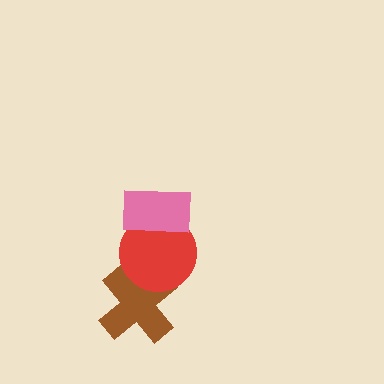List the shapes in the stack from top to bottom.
From top to bottom: the pink rectangle, the red circle, the brown cross.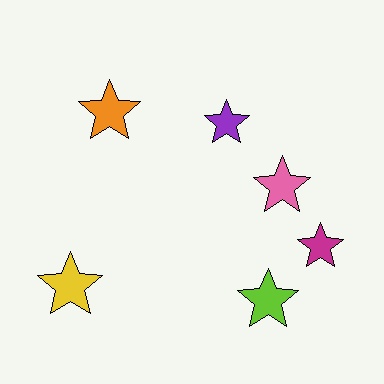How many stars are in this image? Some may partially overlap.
There are 6 stars.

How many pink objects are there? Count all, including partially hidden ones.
There is 1 pink object.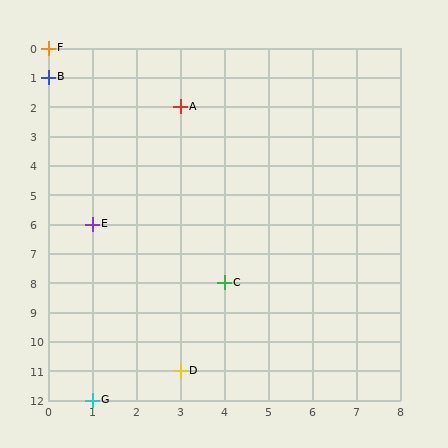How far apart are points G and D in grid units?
Points G and D are 2 columns and 1 row apart (about 2.2 grid units diagonally).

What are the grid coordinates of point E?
Point E is at grid coordinates (1, 6).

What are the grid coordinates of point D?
Point D is at grid coordinates (3, 11).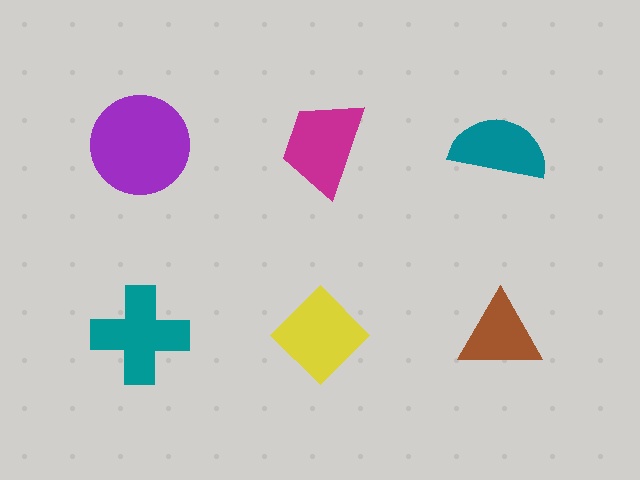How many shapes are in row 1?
3 shapes.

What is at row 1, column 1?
A purple circle.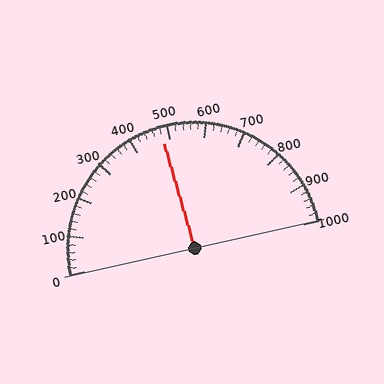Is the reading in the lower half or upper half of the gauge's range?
The reading is in the lower half of the range (0 to 1000).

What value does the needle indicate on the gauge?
The needle indicates approximately 480.